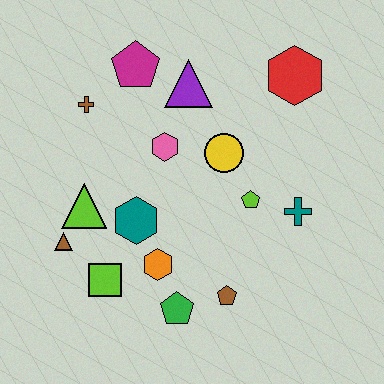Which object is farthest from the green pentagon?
The red hexagon is farthest from the green pentagon.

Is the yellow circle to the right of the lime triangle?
Yes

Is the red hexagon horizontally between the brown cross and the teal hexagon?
No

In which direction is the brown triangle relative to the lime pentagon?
The brown triangle is to the left of the lime pentagon.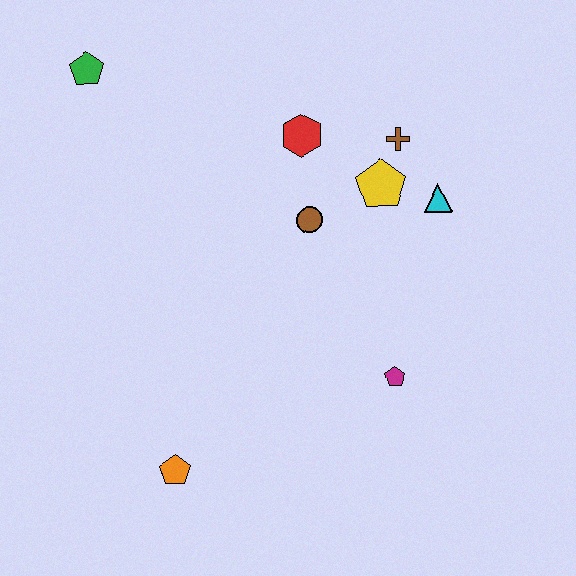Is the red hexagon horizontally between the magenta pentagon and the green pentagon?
Yes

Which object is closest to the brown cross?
The yellow pentagon is closest to the brown cross.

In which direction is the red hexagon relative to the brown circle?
The red hexagon is above the brown circle.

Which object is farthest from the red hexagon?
The orange pentagon is farthest from the red hexagon.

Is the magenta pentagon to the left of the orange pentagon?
No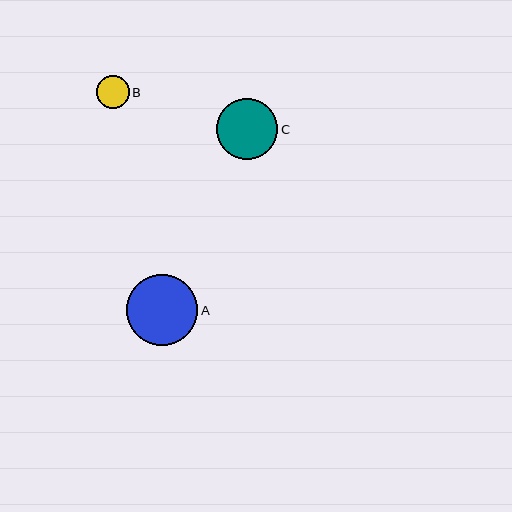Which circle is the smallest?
Circle B is the smallest with a size of approximately 33 pixels.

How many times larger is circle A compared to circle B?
Circle A is approximately 2.2 times the size of circle B.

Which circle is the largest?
Circle A is the largest with a size of approximately 71 pixels.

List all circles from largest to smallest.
From largest to smallest: A, C, B.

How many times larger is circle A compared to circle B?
Circle A is approximately 2.2 times the size of circle B.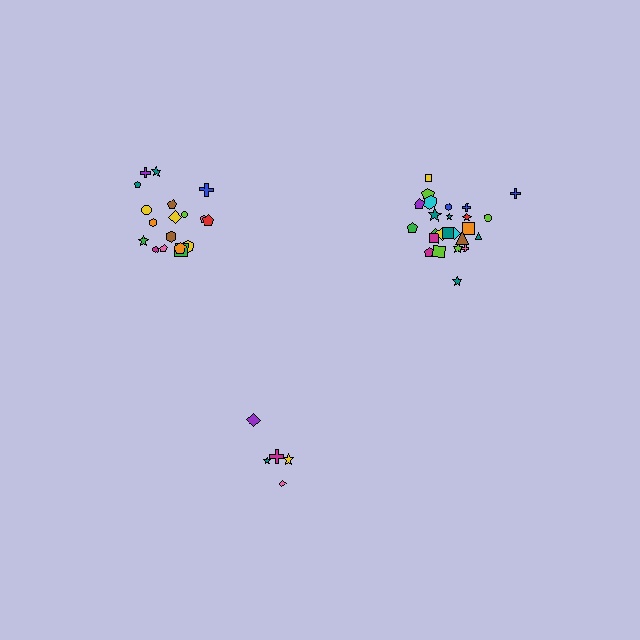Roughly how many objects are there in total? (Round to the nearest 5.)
Roughly 50 objects in total.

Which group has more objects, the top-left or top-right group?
The top-right group.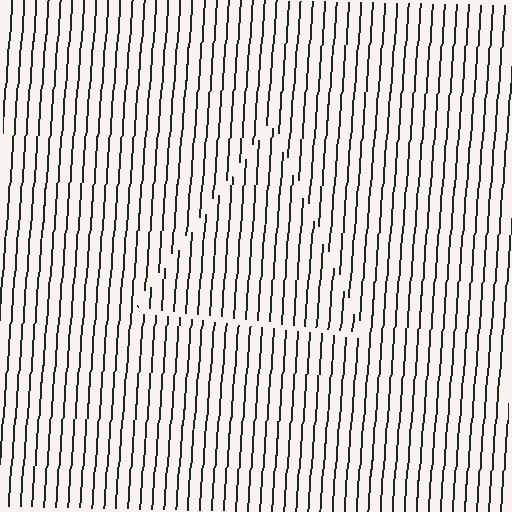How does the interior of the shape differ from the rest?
The interior of the shape contains the same grating, shifted by half a period — the contour is defined by the phase discontinuity where line-ends from the inner and outer gratings abut.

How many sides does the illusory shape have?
3 sides — the line-ends trace a triangle.